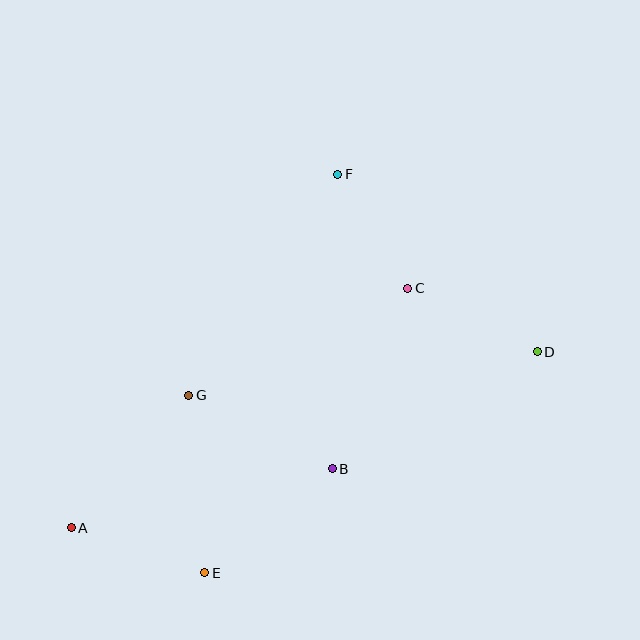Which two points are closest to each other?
Points C and F are closest to each other.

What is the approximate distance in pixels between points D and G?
The distance between D and G is approximately 351 pixels.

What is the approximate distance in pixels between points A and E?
The distance between A and E is approximately 141 pixels.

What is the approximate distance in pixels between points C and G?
The distance between C and G is approximately 244 pixels.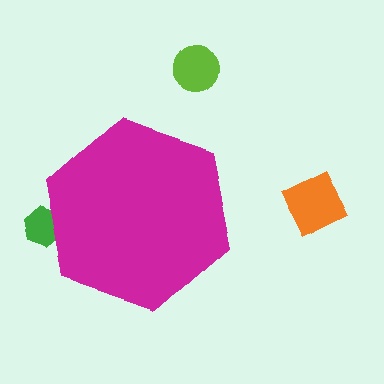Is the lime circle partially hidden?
No, the lime circle is fully visible.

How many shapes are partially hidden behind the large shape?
1 shape is partially hidden.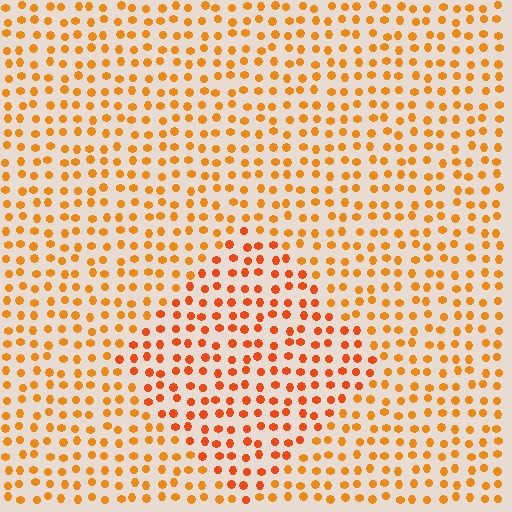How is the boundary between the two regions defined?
The boundary is defined purely by a slight shift in hue (about 18 degrees). Spacing, size, and orientation are identical on both sides.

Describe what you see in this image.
The image is filled with small orange elements in a uniform arrangement. A diamond-shaped region is visible where the elements are tinted to a slightly different hue, forming a subtle color boundary.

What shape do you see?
I see a diamond.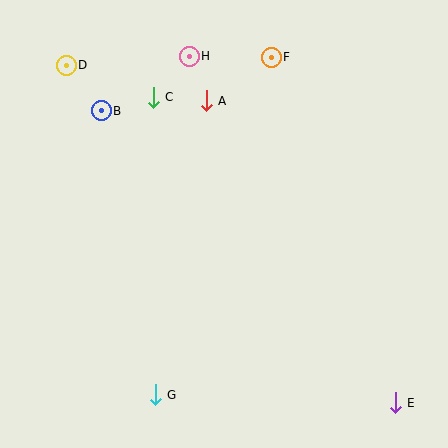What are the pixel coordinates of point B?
Point B is at (101, 111).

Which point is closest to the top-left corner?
Point D is closest to the top-left corner.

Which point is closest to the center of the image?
Point A at (206, 101) is closest to the center.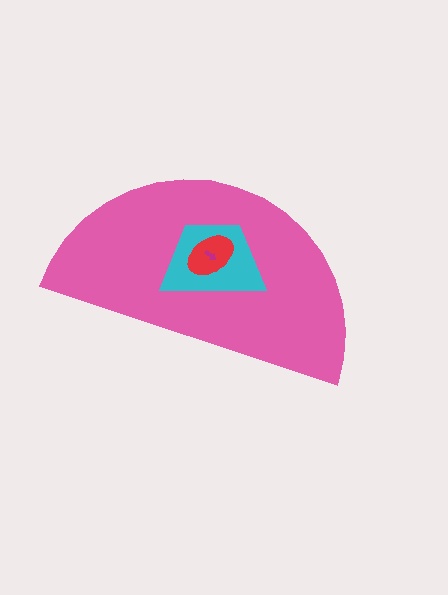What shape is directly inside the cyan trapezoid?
The red ellipse.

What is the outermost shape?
The pink semicircle.